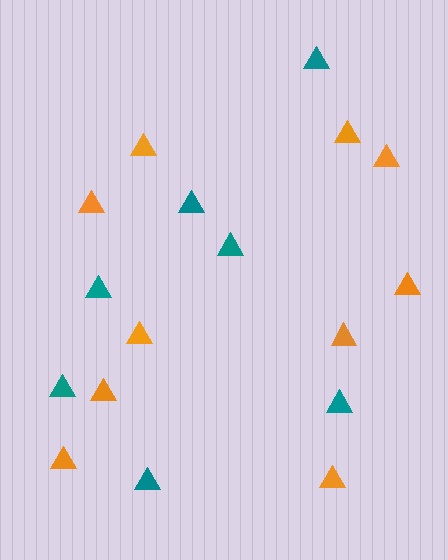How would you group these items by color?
There are 2 groups: one group of teal triangles (7) and one group of orange triangles (10).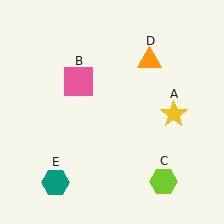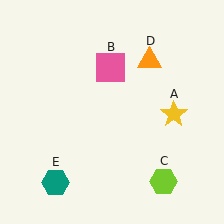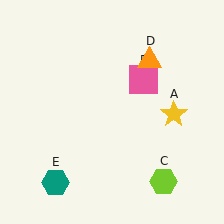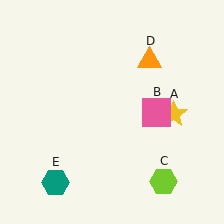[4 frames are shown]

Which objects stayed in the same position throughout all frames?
Yellow star (object A) and lime hexagon (object C) and orange triangle (object D) and teal hexagon (object E) remained stationary.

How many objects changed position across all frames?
1 object changed position: pink square (object B).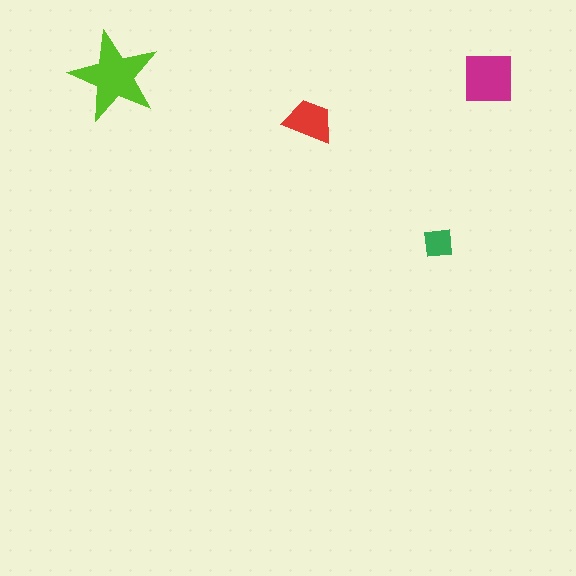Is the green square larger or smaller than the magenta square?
Smaller.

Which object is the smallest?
The green square.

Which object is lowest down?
The green square is bottommost.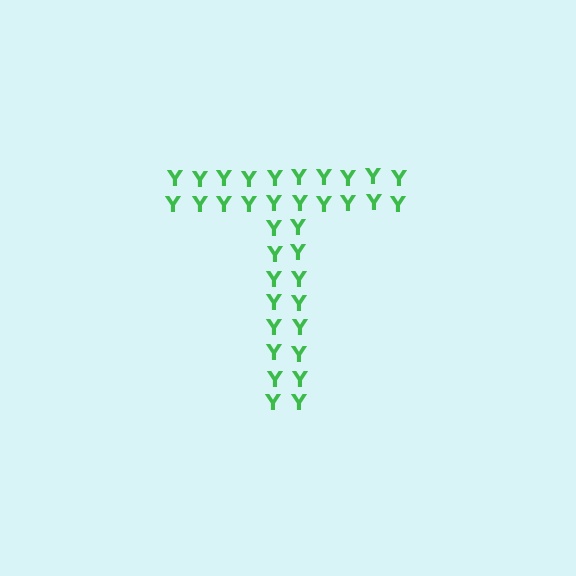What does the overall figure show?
The overall figure shows the letter T.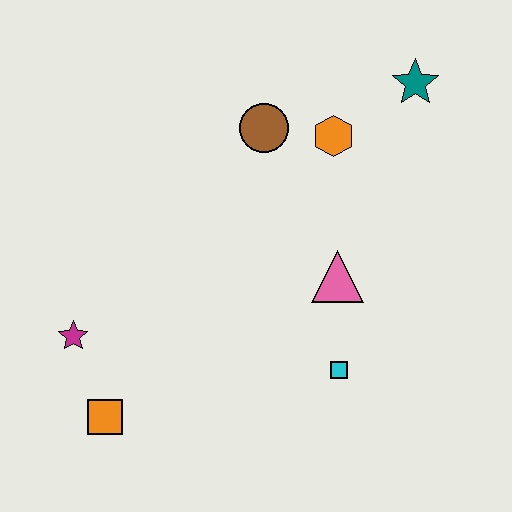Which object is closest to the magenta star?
The orange square is closest to the magenta star.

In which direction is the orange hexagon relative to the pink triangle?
The orange hexagon is above the pink triangle.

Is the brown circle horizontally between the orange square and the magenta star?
No